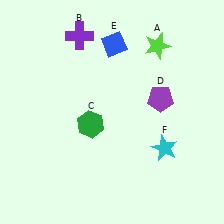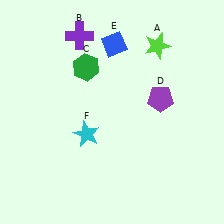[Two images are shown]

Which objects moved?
The objects that moved are: the green hexagon (C), the cyan star (F).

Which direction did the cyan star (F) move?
The cyan star (F) moved left.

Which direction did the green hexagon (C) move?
The green hexagon (C) moved up.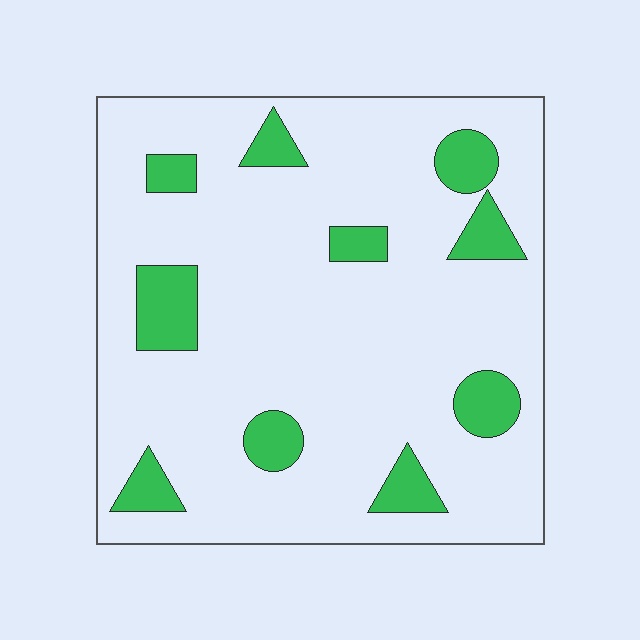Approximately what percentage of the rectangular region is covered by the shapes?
Approximately 15%.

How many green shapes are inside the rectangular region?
10.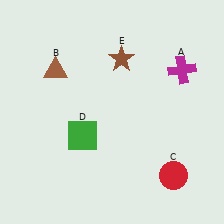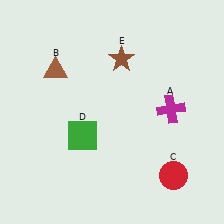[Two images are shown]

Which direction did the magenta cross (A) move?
The magenta cross (A) moved down.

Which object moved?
The magenta cross (A) moved down.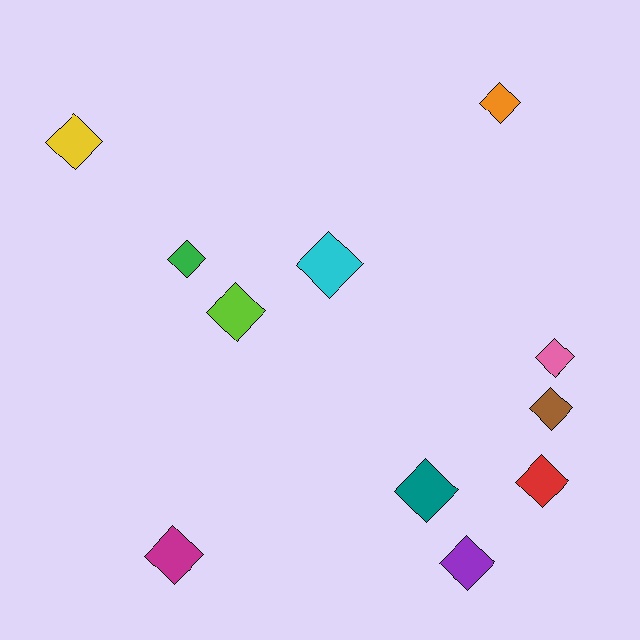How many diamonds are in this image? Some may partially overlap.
There are 11 diamonds.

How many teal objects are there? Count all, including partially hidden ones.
There is 1 teal object.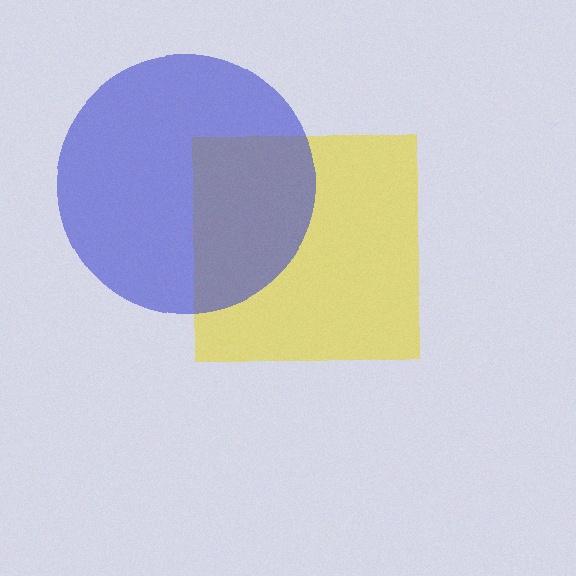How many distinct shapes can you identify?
There are 2 distinct shapes: a yellow square, a blue circle.